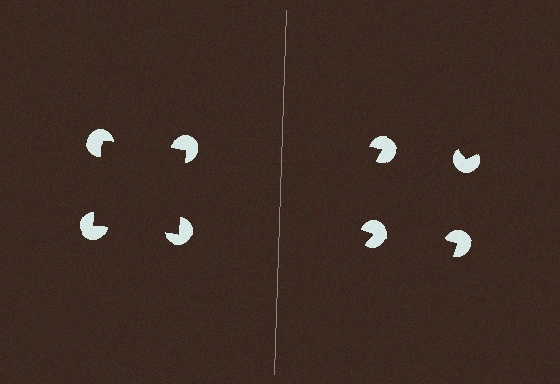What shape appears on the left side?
An illusory square.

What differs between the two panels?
The pac-man discs are positioned identically on both sides; only the wedge orientations differ. On the left they align to a square; on the right they are misaligned.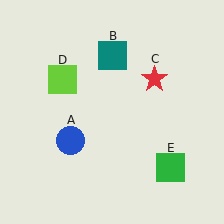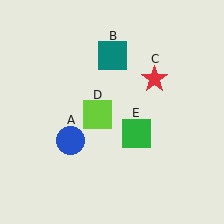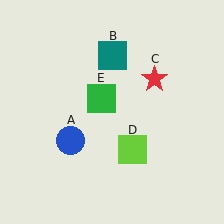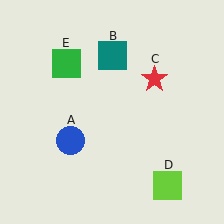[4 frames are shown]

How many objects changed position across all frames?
2 objects changed position: lime square (object D), green square (object E).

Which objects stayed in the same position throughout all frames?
Blue circle (object A) and teal square (object B) and red star (object C) remained stationary.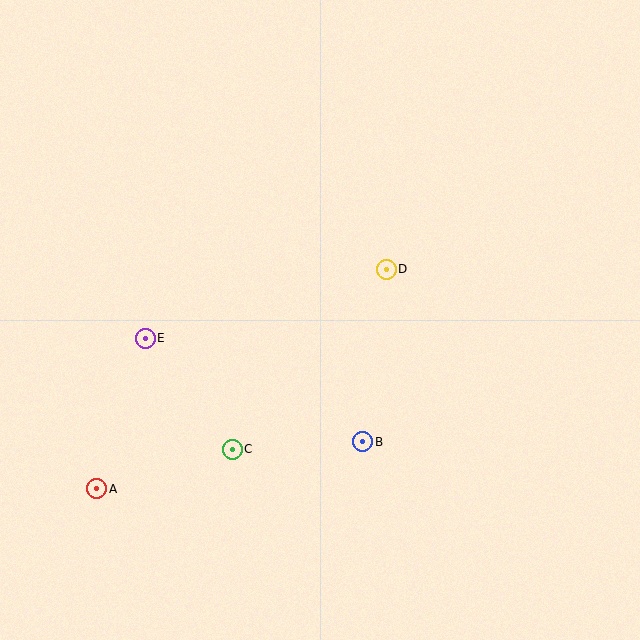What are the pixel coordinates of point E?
Point E is at (145, 338).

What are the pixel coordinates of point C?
Point C is at (232, 449).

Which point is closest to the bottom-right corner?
Point B is closest to the bottom-right corner.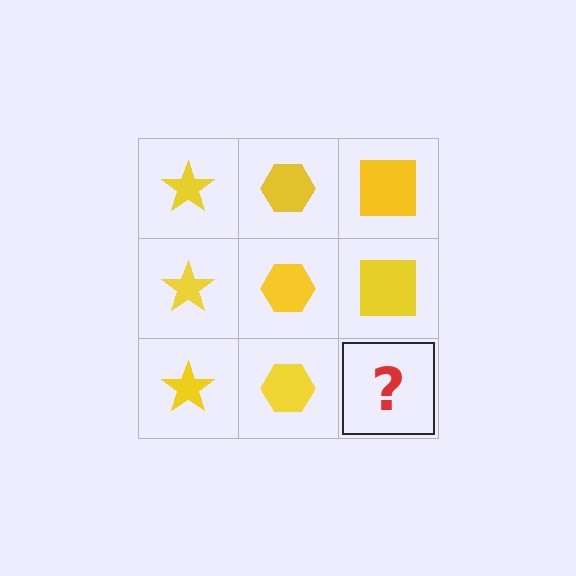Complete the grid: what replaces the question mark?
The question mark should be replaced with a yellow square.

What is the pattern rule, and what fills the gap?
The rule is that each column has a consistent shape. The gap should be filled with a yellow square.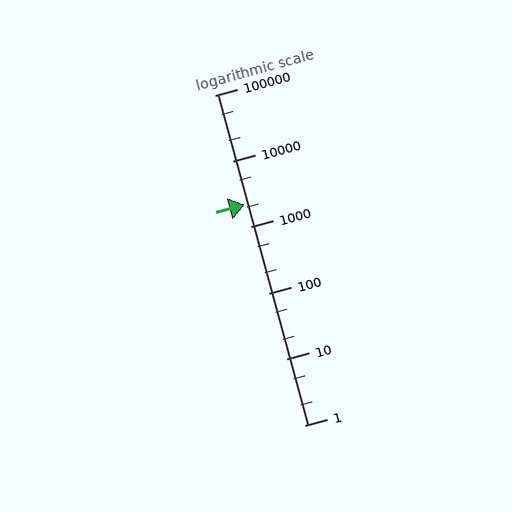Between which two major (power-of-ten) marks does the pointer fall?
The pointer is between 1000 and 10000.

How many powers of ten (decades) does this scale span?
The scale spans 5 decades, from 1 to 100000.